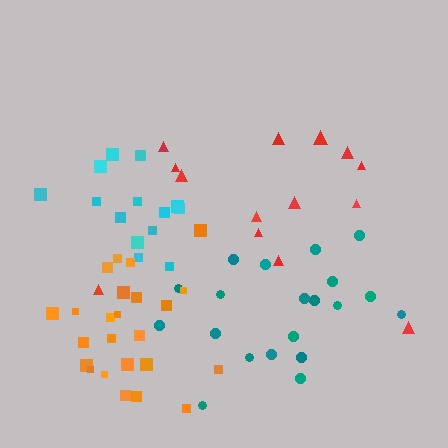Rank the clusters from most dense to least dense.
cyan, orange, teal, red.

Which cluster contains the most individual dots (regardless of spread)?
Orange (24).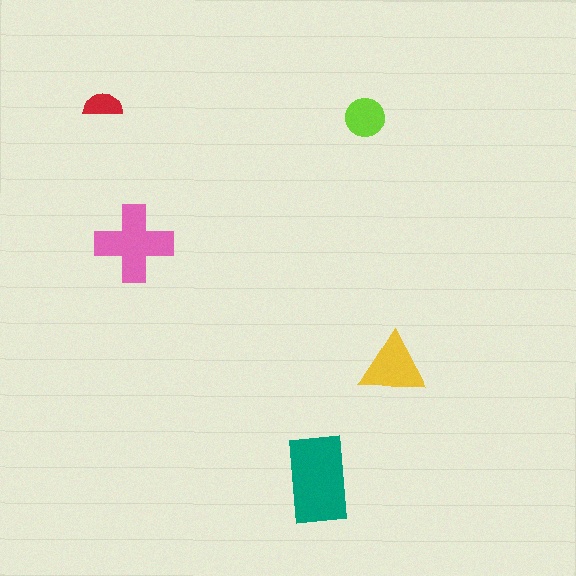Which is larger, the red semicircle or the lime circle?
The lime circle.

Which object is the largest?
The teal rectangle.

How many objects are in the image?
There are 5 objects in the image.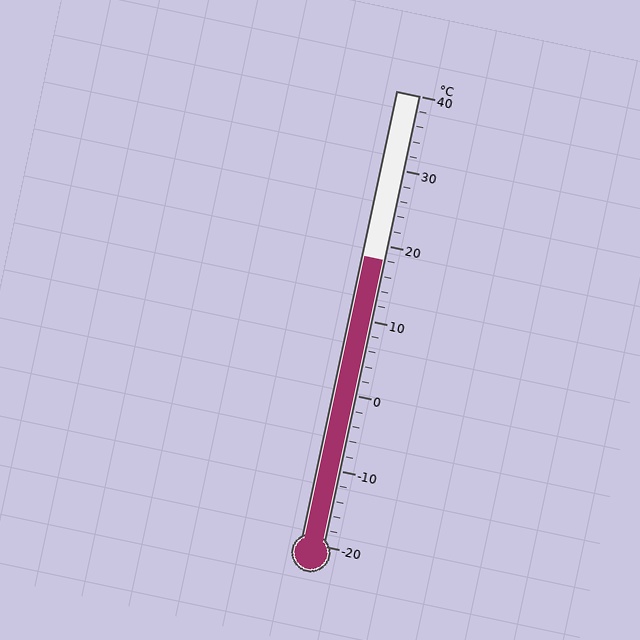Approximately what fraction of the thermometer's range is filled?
The thermometer is filled to approximately 65% of its range.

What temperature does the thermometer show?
The thermometer shows approximately 18°C.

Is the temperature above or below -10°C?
The temperature is above -10°C.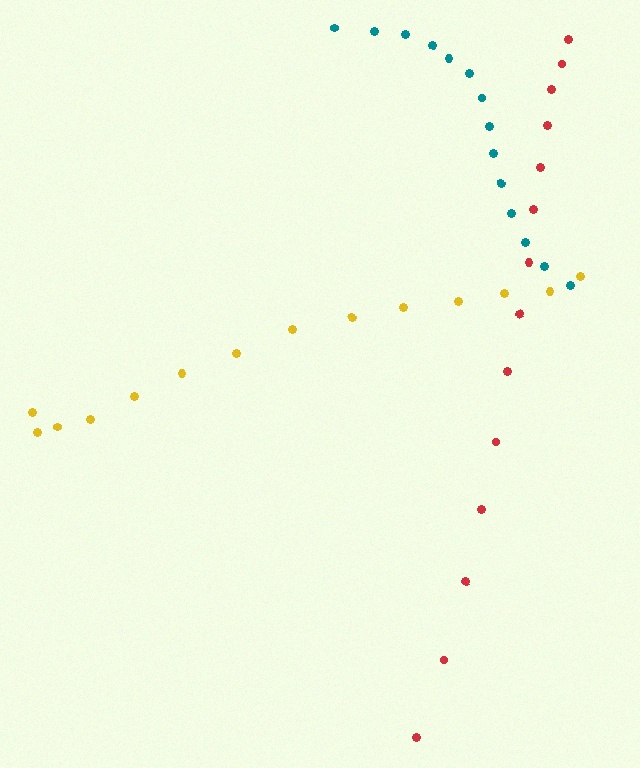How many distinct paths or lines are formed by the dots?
There are 3 distinct paths.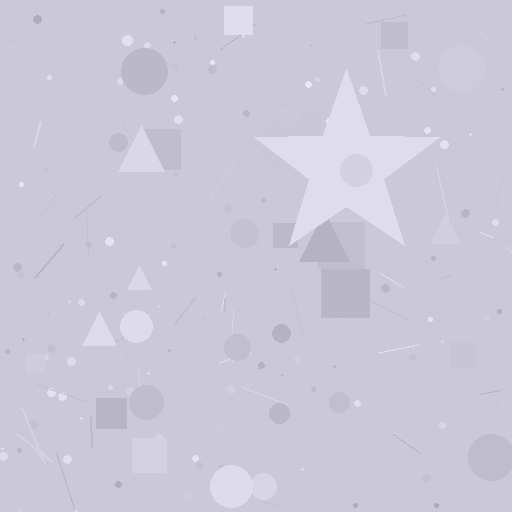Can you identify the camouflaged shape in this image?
The camouflaged shape is a star.